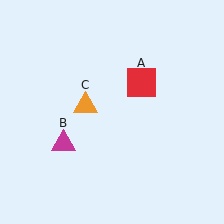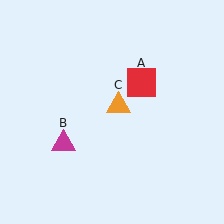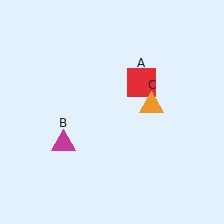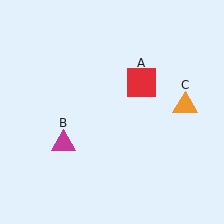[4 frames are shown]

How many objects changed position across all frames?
1 object changed position: orange triangle (object C).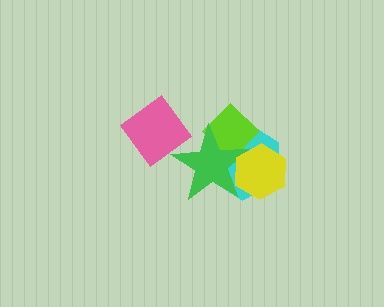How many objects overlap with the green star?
3 objects overlap with the green star.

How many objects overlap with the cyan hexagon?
3 objects overlap with the cyan hexagon.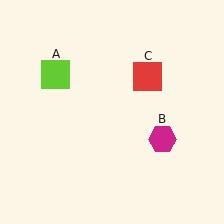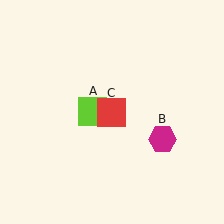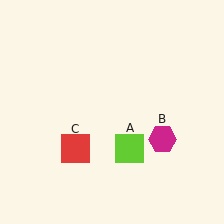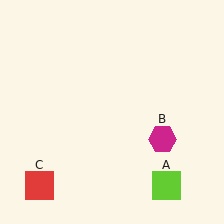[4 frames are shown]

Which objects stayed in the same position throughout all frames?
Magenta hexagon (object B) remained stationary.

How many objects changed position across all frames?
2 objects changed position: lime square (object A), red square (object C).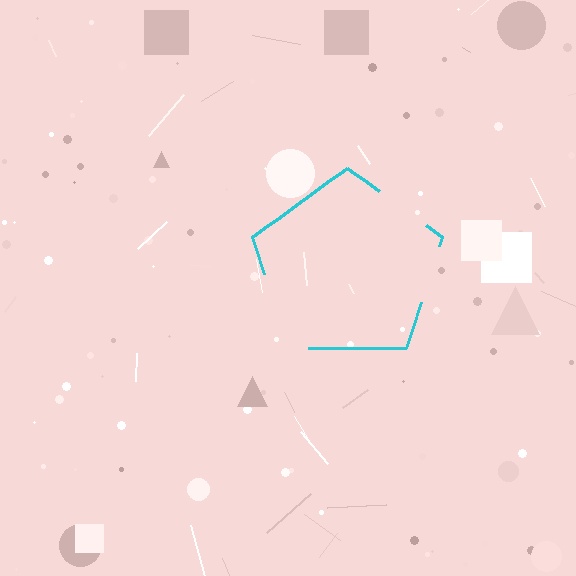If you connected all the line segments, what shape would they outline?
They would outline a pentagon.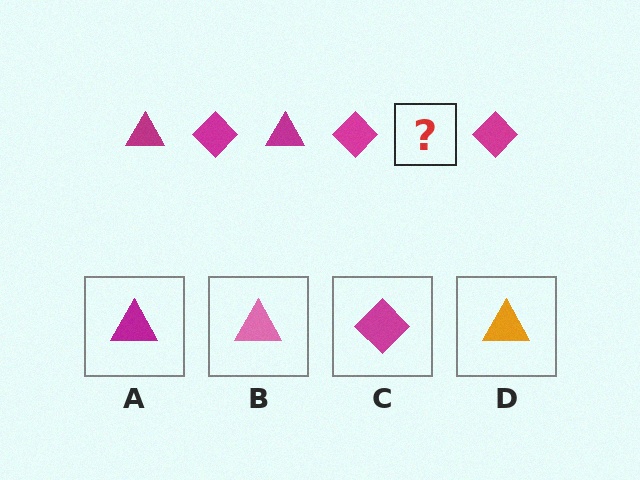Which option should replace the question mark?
Option A.